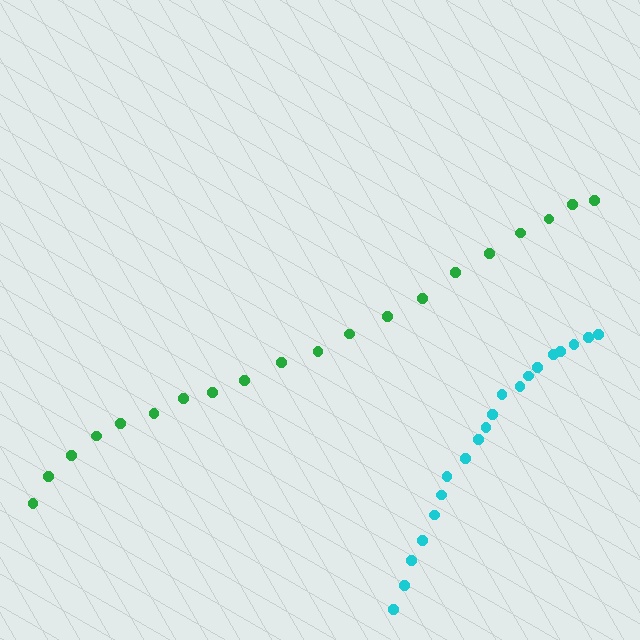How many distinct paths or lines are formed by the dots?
There are 2 distinct paths.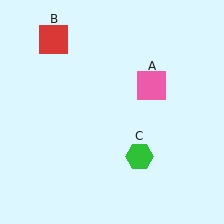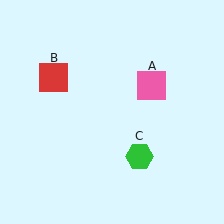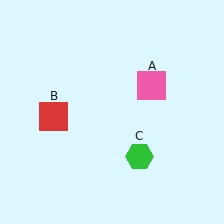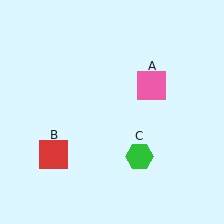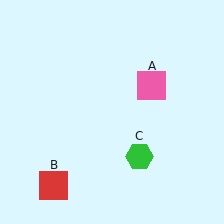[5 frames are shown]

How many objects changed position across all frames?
1 object changed position: red square (object B).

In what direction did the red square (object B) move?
The red square (object B) moved down.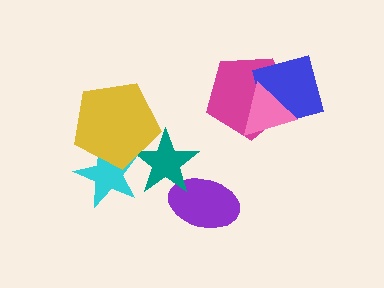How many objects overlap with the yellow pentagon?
2 objects overlap with the yellow pentagon.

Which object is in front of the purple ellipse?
The teal star is in front of the purple ellipse.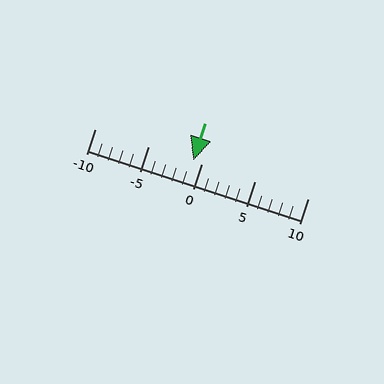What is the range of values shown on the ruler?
The ruler shows values from -10 to 10.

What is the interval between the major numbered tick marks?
The major tick marks are spaced 5 units apart.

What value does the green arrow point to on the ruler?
The green arrow points to approximately -1.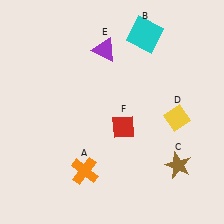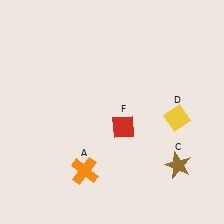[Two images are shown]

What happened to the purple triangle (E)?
The purple triangle (E) was removed in Image 2. It was in the top-left area of Image 1.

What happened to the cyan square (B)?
The cyan square (B) was removed in Image 2. It was in the top-right area of Image 1.